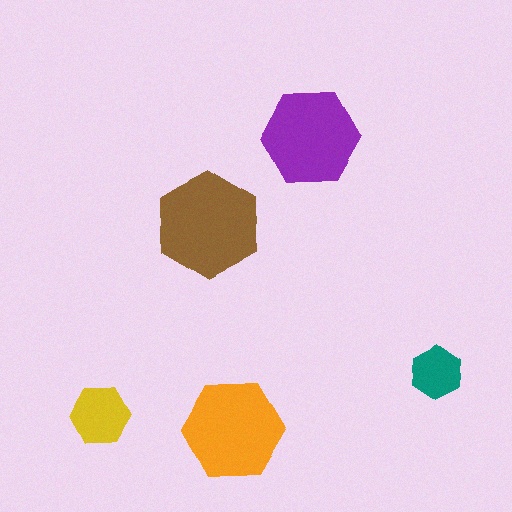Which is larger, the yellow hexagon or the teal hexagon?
The yellow one.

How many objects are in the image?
There are 5 objects in the image.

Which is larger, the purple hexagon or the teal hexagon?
The purple one.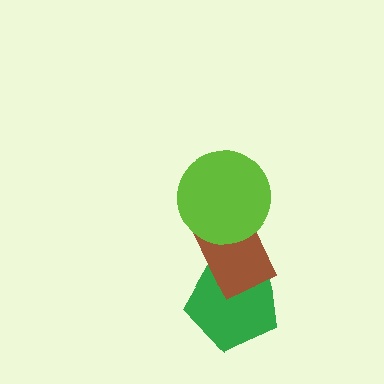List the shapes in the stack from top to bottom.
From top to bottom: the lime circle, the brown rectangle, the green pentagon.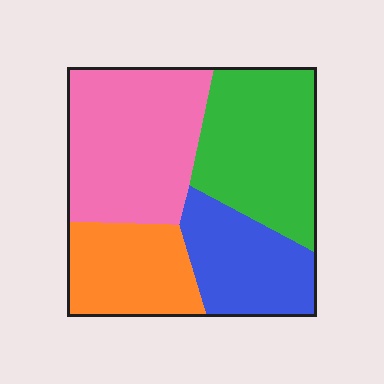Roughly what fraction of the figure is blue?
Blue covers about 20% of the figure.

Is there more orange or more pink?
Pink.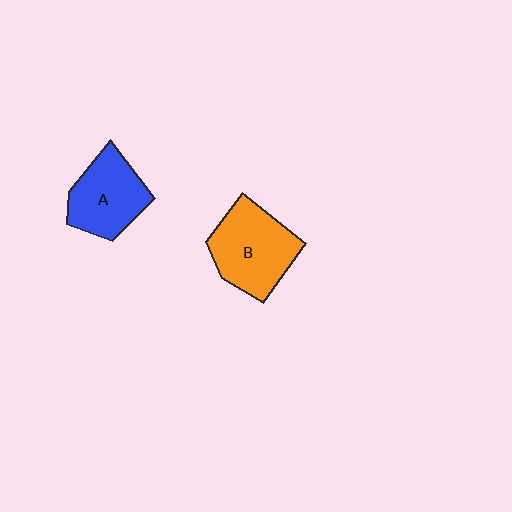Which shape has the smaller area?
Shape A (blue).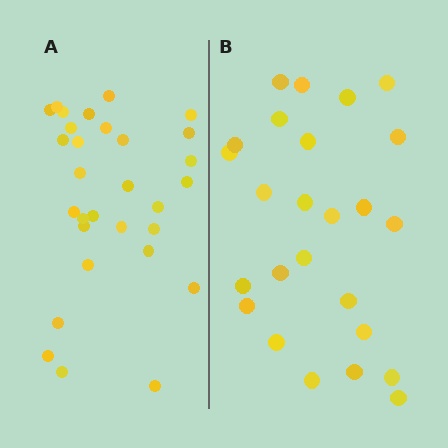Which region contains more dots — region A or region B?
Region A (the left region) has more dots.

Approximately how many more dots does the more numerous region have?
Region A has about 5 more dots than region B.